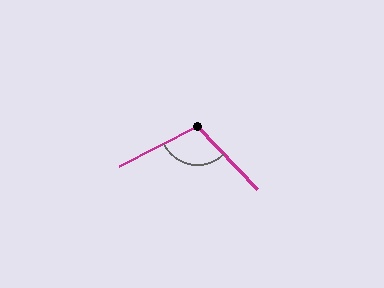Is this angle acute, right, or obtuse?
It is obtuse.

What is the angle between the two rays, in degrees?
Approximately 107 degrees.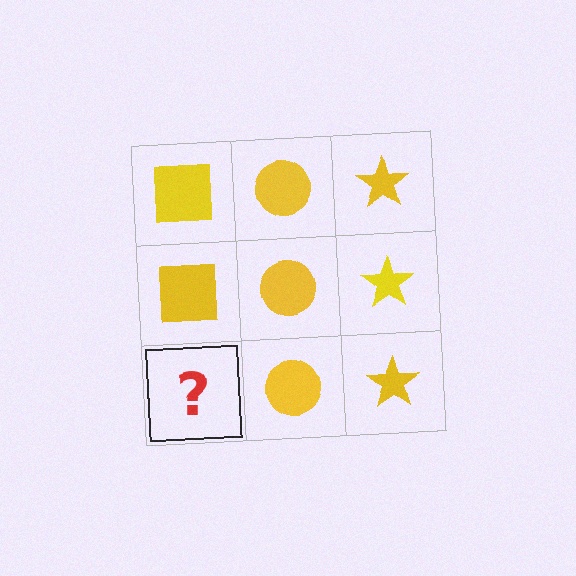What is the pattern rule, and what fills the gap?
The rule is that each column has a consistent shape. The gap should be filled with a yellow square.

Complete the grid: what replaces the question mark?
The question mark should be replaced with a yellow square.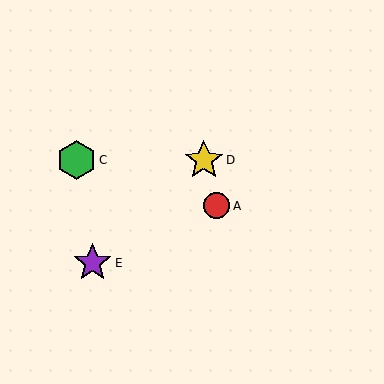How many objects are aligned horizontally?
3 objects (B, C, D) are aligned horizontally.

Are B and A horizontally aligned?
No, B is at y≈160 and A is at y≈206.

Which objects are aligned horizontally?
Objects B, C, D are aligned horizontally.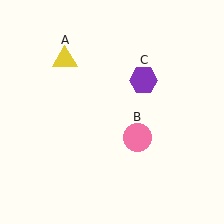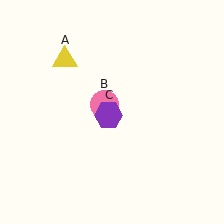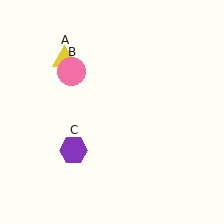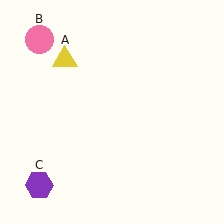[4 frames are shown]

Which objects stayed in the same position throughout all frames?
Yellow triangle (object A) remained stationary.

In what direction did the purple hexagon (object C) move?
The purple hexagon (object C) moved down and to the left.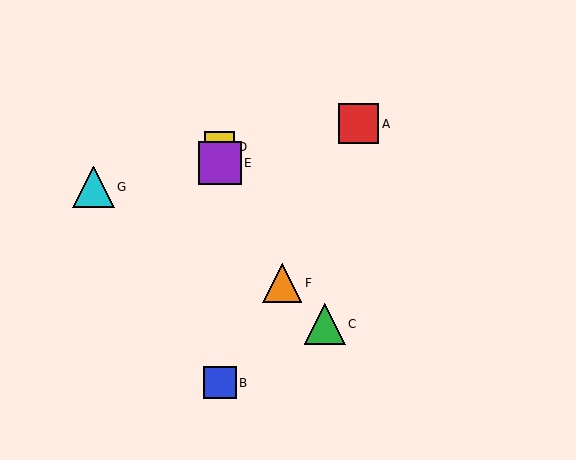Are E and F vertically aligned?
No, E is at x≈220 and F is at x≈282.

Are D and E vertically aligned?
Yes, both are at x≈220.